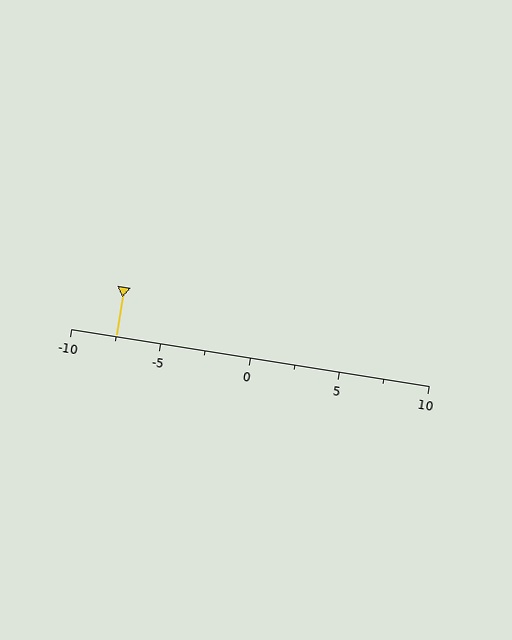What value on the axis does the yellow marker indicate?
The marker indicates approximately -7.5.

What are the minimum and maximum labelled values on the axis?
The axis runs from -10 to 10.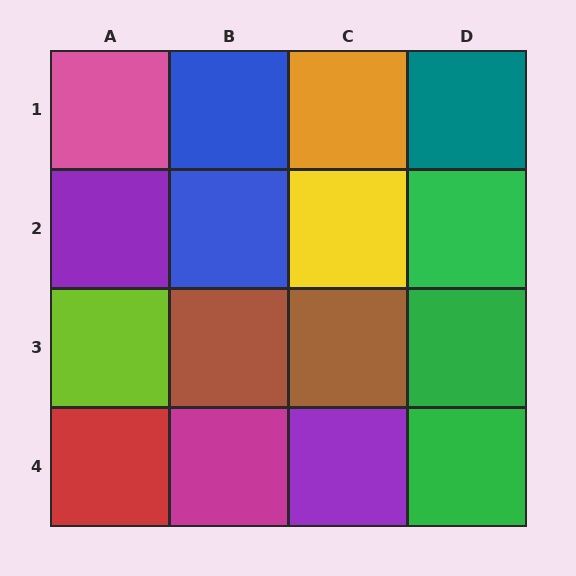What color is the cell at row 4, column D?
Green.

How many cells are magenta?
1 cell is magenta.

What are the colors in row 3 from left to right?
Lime, brown, brown, green.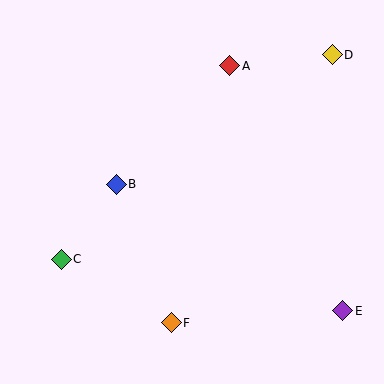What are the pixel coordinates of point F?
Point F is at (171, 323).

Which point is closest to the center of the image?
Point B at (116, 184) is closest to the center.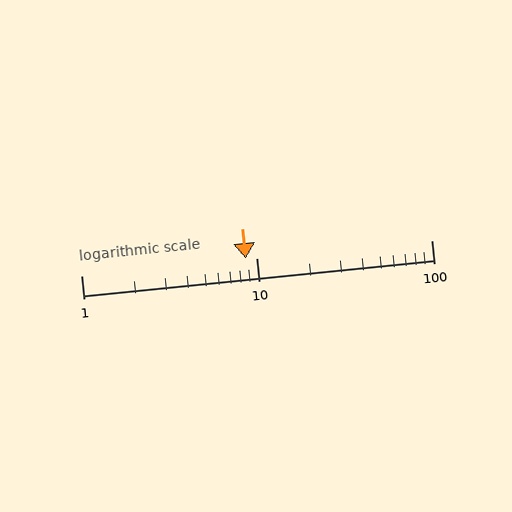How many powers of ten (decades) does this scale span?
The scale spans 2 decades, from 1 to 100.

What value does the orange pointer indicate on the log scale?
The pointer indicates approximately 8.7.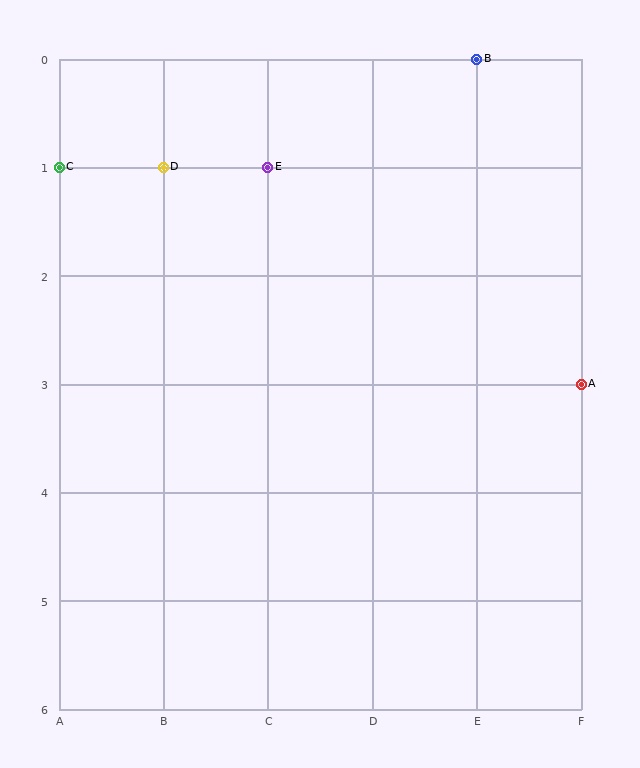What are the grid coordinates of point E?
Point E is at grid coordinates (C, 1).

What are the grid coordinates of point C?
Point C is at grid coordinates (A, 1).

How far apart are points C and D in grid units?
Points C and D are 1 column apart.